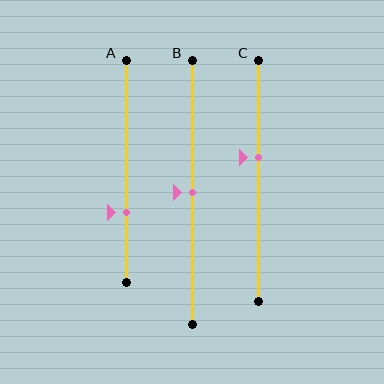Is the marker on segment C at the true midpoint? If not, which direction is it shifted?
No, the marker on segment C is shifted upward by about 9% of the segment length.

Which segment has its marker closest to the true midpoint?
Segment B has its marker closest to the true midpoint.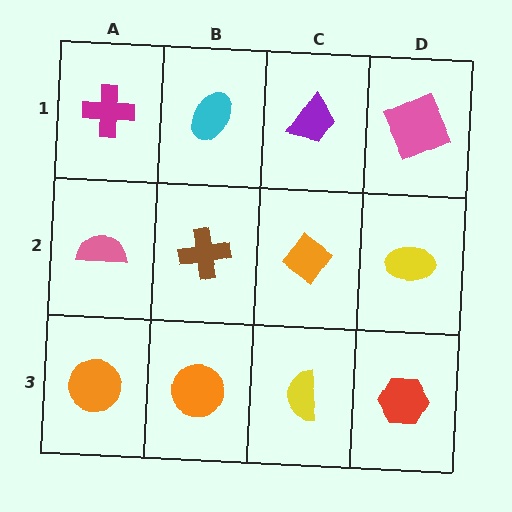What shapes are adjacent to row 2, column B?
A cyan ellipse (row 1, column B), an orange circle (row 3, column B), a pink semicircle (row 2, column A), an orange diamond (row 2, column C).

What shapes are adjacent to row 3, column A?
A pink semicircle (row 2, column A), an orange circle (row 3, column B).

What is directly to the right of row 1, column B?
A purple trapezoid.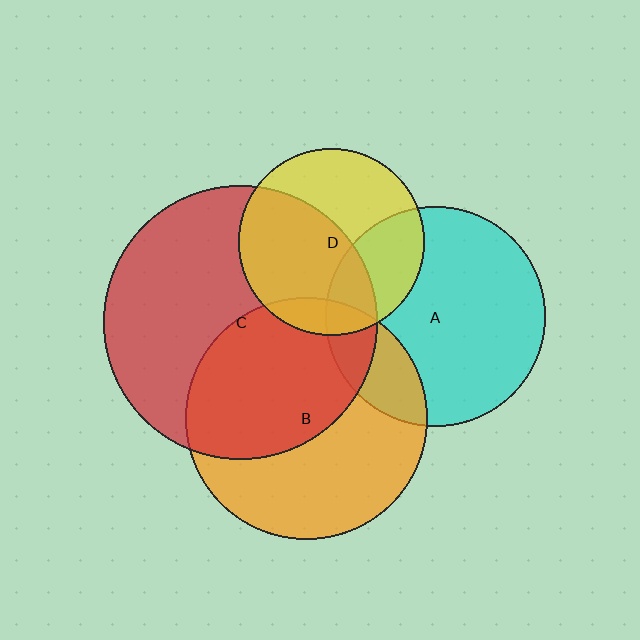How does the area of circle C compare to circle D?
Approximately 2.1 times.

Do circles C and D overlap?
Yes.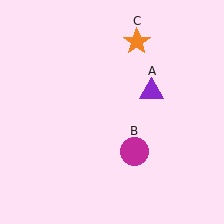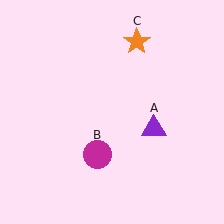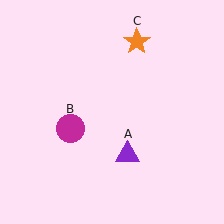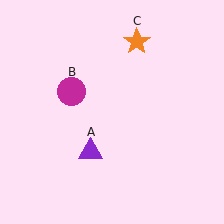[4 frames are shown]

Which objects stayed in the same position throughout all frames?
Orange star (object C) remained stationary.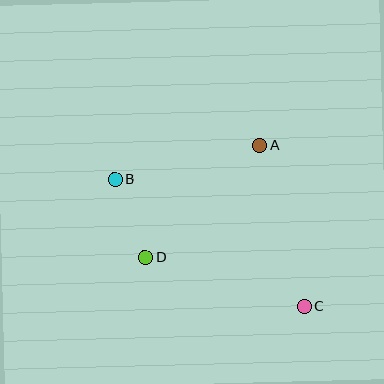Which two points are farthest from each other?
Points B and C are farthest from each other.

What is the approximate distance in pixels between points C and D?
The distance between C and D is approximately 166 pixels.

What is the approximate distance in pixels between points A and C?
The distance between A and C is approximately 167 pixels.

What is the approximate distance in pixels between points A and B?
The distance between A and B is approximately 149 pixels.